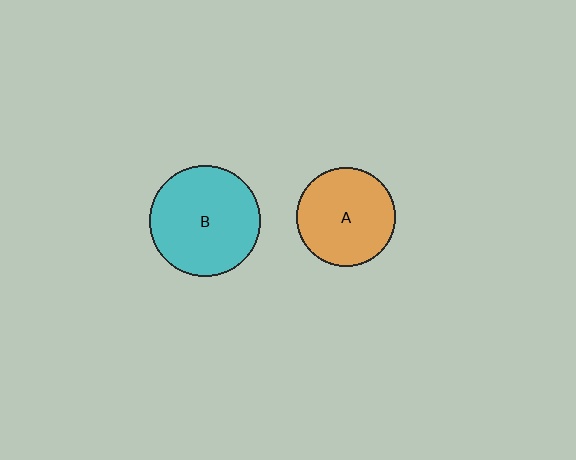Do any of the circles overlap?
No, none of the circles overlap.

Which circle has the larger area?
Circle B (cyan).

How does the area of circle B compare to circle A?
Approximately 1.3 times.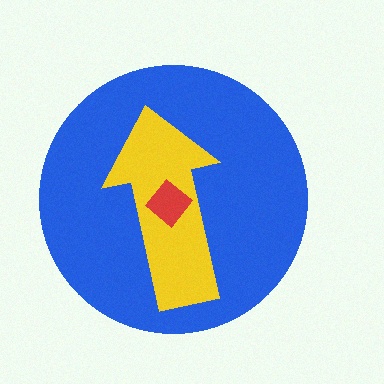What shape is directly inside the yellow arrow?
The red diamond.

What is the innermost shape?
The red diamond.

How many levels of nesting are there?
3.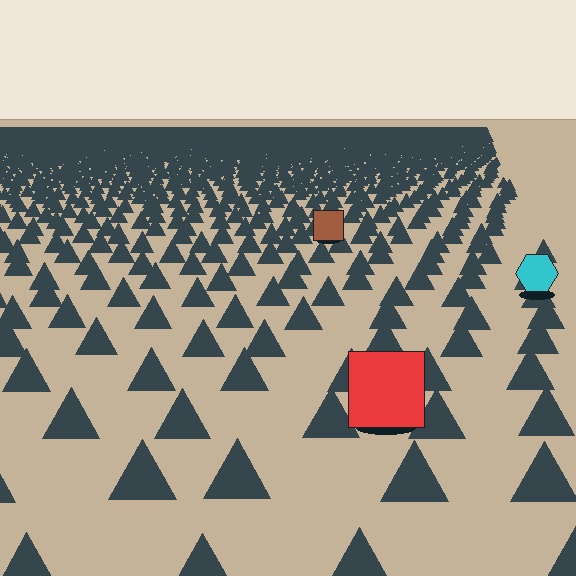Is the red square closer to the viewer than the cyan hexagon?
Yes. The red square is closer — you can tell from the texture gradient: the ground texture is coarser near it.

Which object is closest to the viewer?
The red square is closest. The texture marks near it are larger and more spread out.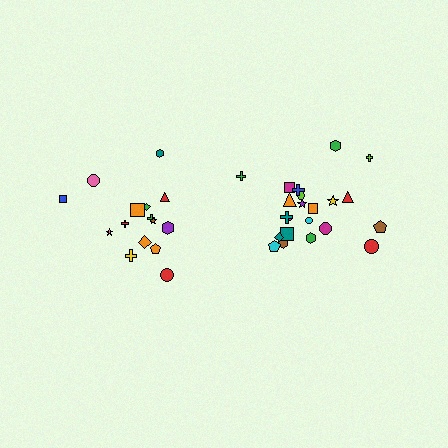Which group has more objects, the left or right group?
The right group.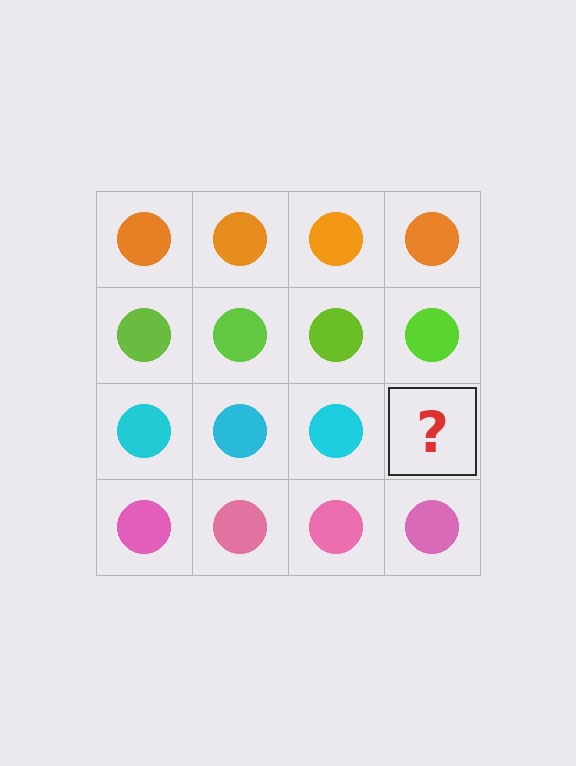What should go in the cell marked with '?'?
The missing cell should contain a cyan circle.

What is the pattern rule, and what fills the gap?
The rule is that each row has a consistent color. The gap should be filled with a cyan circle.